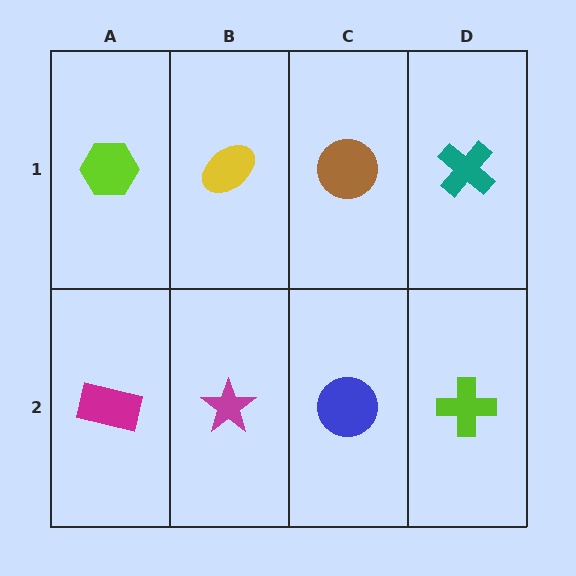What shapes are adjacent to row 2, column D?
A teal cross (row 1, column D), a blue circle (row 2, column C).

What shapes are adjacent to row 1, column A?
A magenta rectangle (row 2, column A), a yellow ellipse (row 1, column B).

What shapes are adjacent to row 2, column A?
A lime hexagon (row 1, column A), a magenta star (row 2, column B).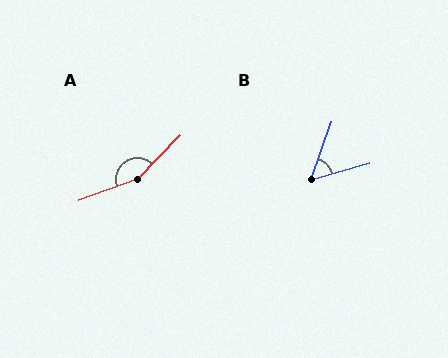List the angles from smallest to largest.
B (55°), A (155°).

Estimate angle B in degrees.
Approximately 55 degrees.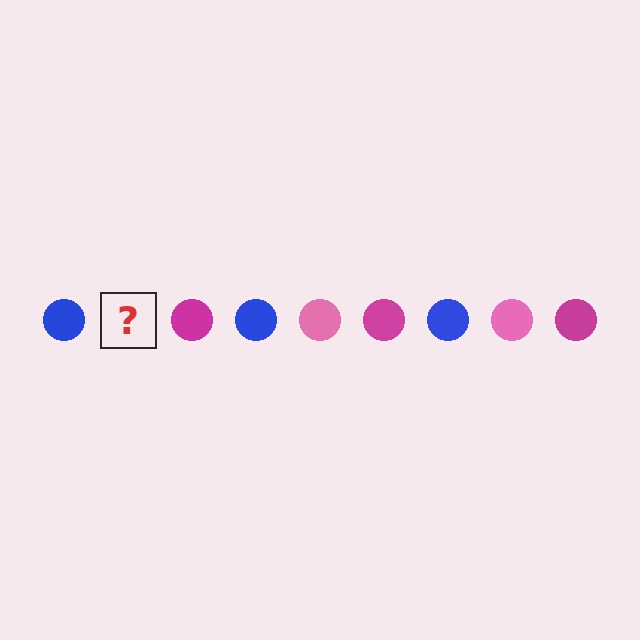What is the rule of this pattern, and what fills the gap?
The rule is that the pattern cycles through blue, pink, magenta circles. The gap should be filled with a pink circle.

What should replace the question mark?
The question mark should be replaced with a pink circle.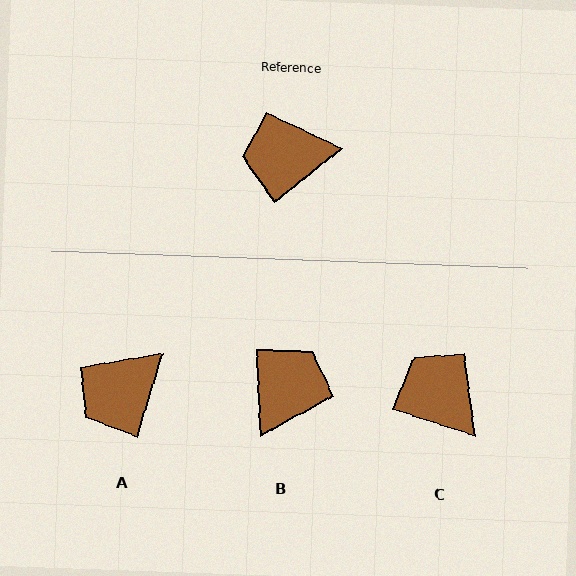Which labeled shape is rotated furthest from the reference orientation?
B, about 126 degrees away.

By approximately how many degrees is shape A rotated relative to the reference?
Approximately 34 degrees counter-clockwise.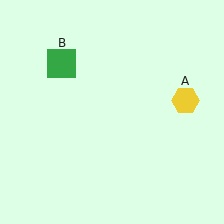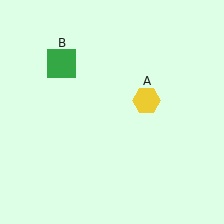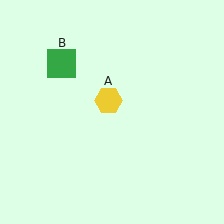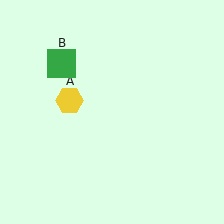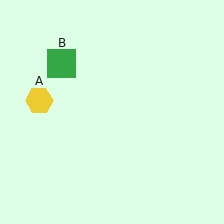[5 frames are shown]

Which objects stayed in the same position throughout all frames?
Green square (object B) remained stationary.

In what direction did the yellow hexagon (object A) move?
The yellow hexagon (object A) moved left.